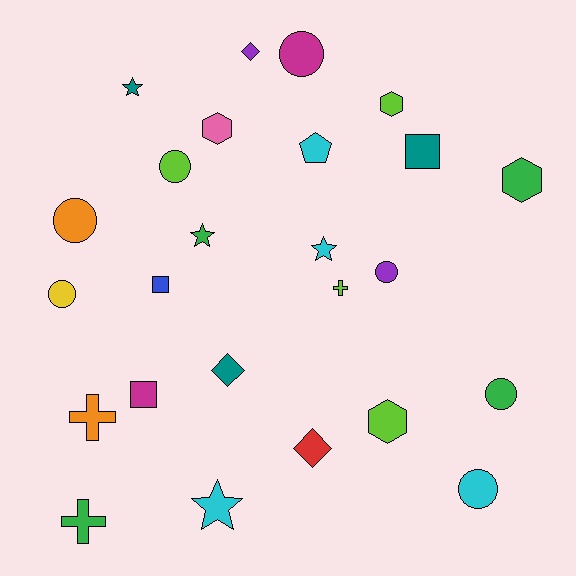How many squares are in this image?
There are 3 squares.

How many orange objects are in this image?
There are 2 orange objects.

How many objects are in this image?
There are 25 objects.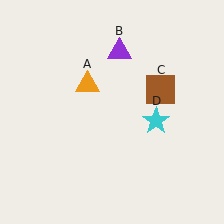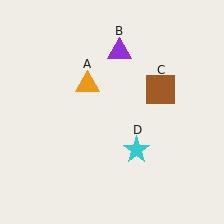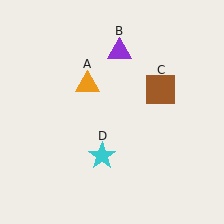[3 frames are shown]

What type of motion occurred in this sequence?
The cyan star (object D) rotated clockwise around the center of the scene.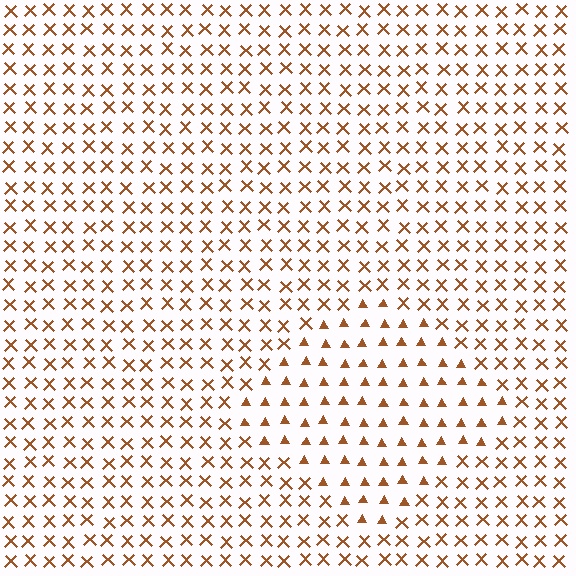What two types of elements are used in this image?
The image uses triangles inside the diamond region and X marks outside it.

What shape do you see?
I see a diamond.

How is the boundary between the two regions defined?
The boundary is defined by a change in element shape: triangles inside vs. X marks outside. All elements share the same color and spacing.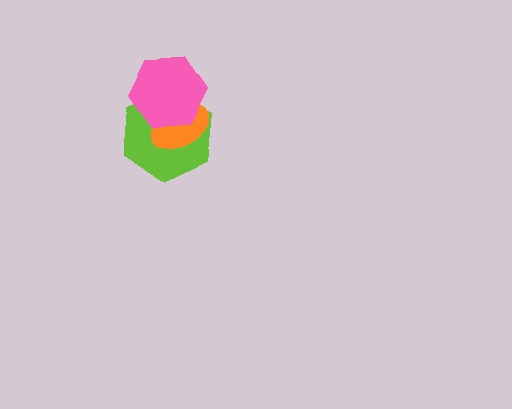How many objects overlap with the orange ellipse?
2 objects overlap with the orange ellipse.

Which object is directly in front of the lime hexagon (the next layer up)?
The orange ellipse is directly in front of the lime hexagon.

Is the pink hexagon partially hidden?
No, no other shape covers it.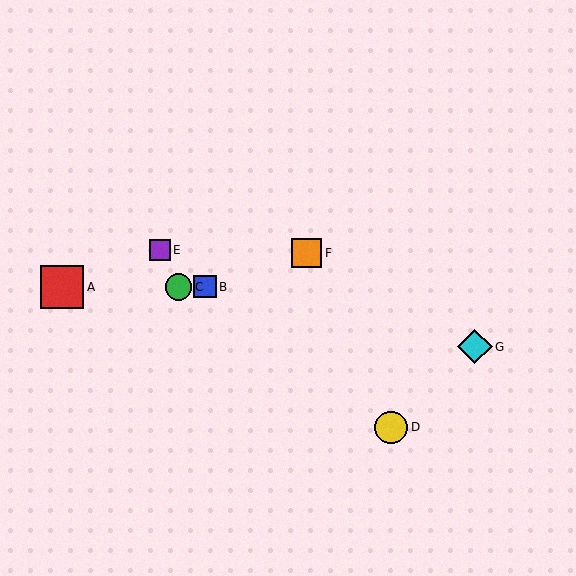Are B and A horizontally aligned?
Yes, both are at y≈287.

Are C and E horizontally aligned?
No, C is at y≈287 and E is at y≈250.